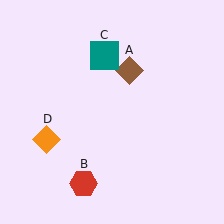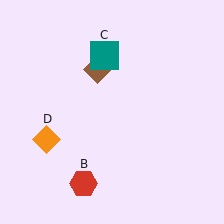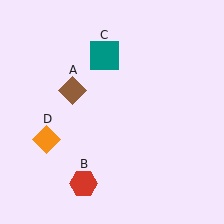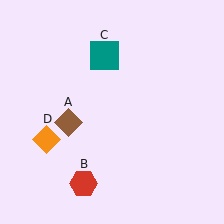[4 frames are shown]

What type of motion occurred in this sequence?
The brown diamond (object A) rotated counterclockwise around the center of the scene.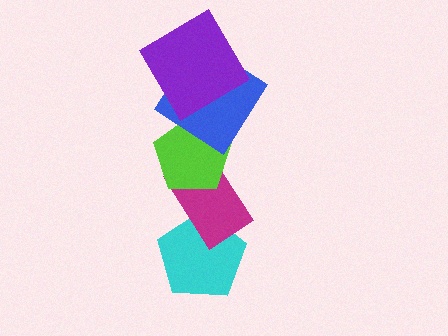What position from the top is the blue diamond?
The blue diamond is 2nd from the top.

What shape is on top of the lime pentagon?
The blue diamond is on top of the lime pentagon.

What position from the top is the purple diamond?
The purple diamond is 1st from the top.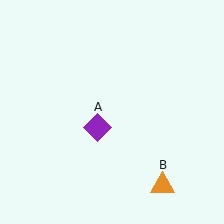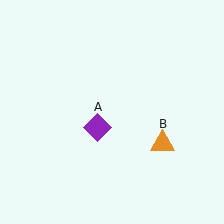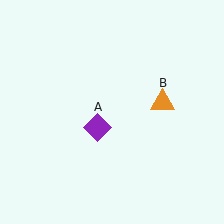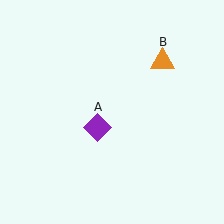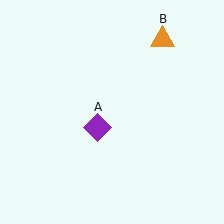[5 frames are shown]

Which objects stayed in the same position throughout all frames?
Purple diamond (object A) remained stationary.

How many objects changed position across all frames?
1 object changed position: orange triangle (object B).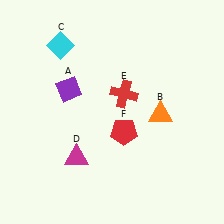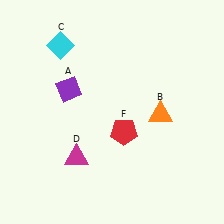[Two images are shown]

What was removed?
The red cross (E) was removed in Image 2.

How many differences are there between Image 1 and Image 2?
There is 1 difference between the two images.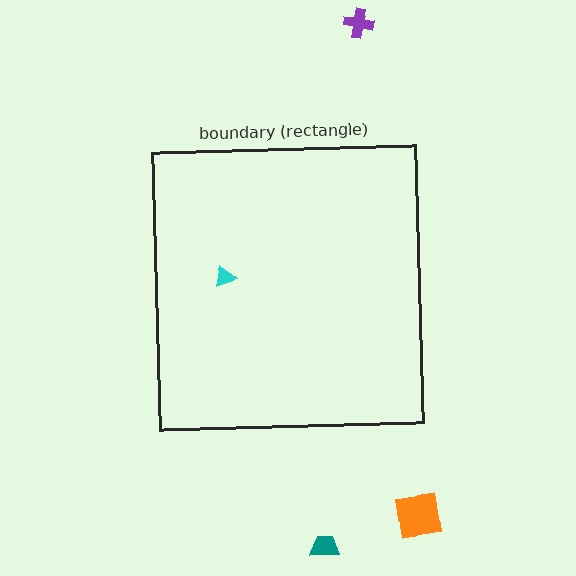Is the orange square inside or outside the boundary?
Outside.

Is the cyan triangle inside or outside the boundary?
Inside.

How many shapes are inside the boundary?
1 inside, 3 outside.